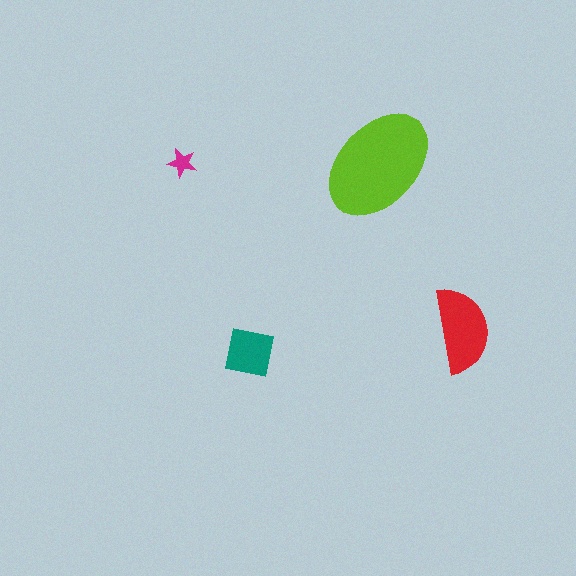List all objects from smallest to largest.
The magenta star, the teal square, the red semicircle, the lime ellipse.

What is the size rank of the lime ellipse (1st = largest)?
1st.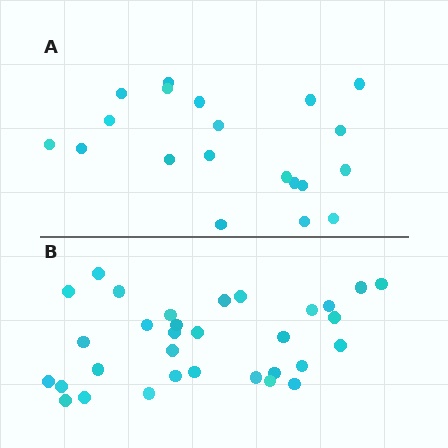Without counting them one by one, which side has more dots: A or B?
Region B (the bottom region) has more dots.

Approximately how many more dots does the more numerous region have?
Region B has roughly 12 or so more dots than region A.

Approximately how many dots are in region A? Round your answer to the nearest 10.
About 20 dots.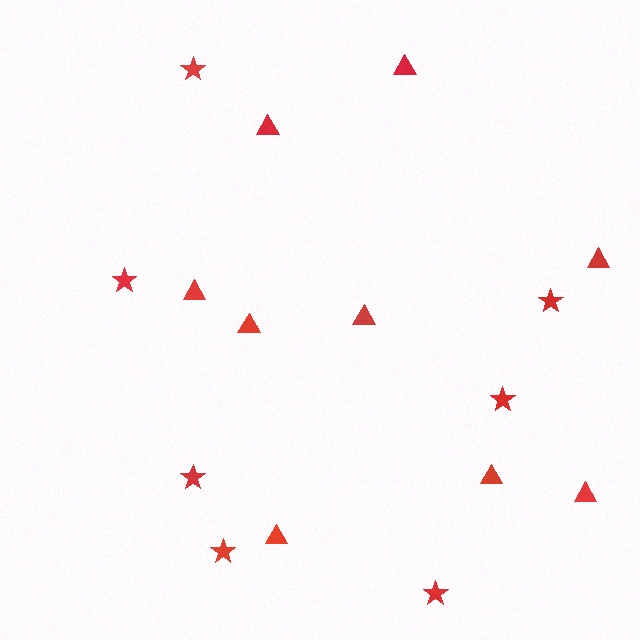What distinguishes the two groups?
There are 2 groups: one group of stars (7) and one group of triangles (9).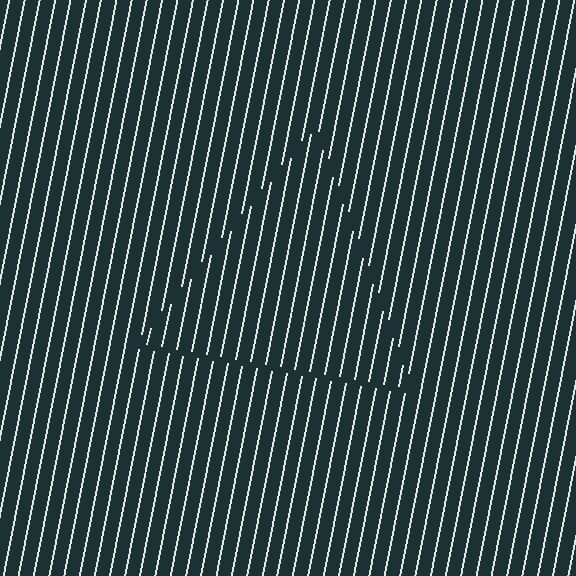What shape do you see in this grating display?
An illusory triangle. The interior of the shape contains the same grating, shifted by half a period — the contour is defined by the phase discontinuity where line-ends from the inner and outer gratings abut.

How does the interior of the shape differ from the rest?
The interior of the shape contains the same grating, shifted by half a period — the contour is defined by the phase discontinuity where line-ends from the inner and outer gratings abut.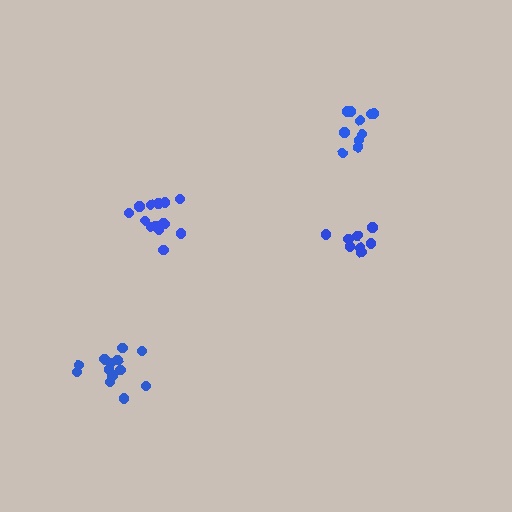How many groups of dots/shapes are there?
There are 4 groups.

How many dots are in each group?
Group 1: 13 dots, Group 2: 10 dots, Group 3: 8 dots, Group 4: 13 dots (44 total).